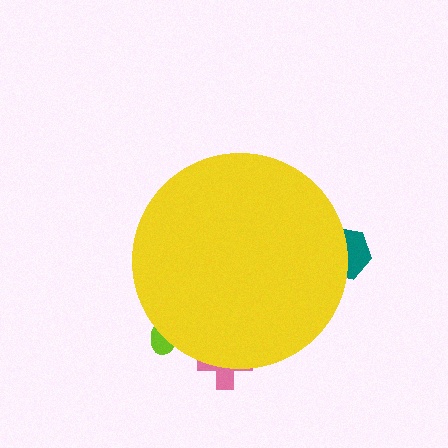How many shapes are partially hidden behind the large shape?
3 shapes are partially hidden.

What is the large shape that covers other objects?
A yellow circle.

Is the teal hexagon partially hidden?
Yes, the teal hexagon is partially hidden behind the yellow circle.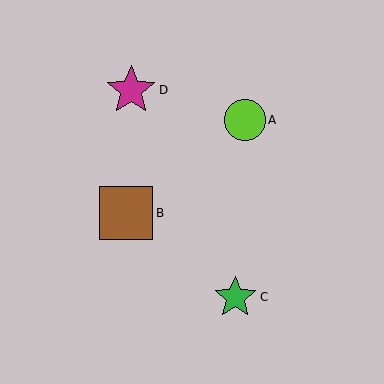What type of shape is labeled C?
Shape C is a green star.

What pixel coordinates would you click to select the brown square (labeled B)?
Click at (126, 213) to select the brown square B.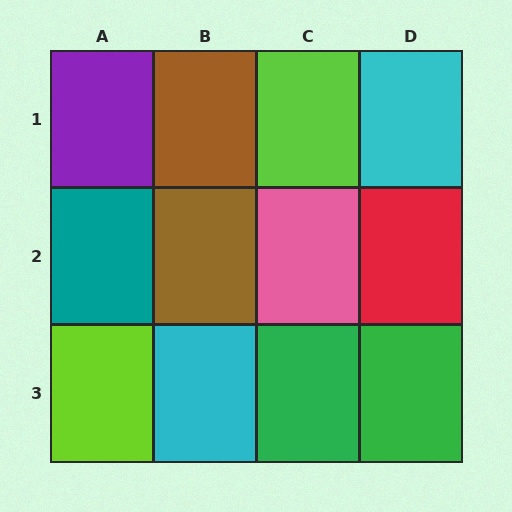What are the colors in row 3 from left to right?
Lime, cyan, green, green.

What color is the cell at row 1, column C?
Lime.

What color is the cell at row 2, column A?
Teal.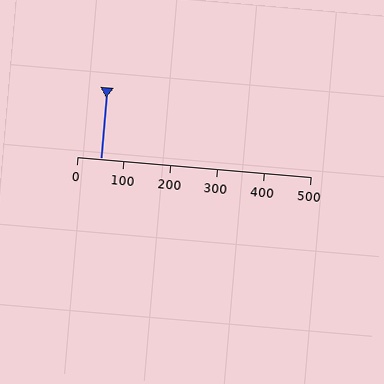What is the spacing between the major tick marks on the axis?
The major ticks are spaced 100 apart.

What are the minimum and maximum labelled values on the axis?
The axis runs from 0 to 500.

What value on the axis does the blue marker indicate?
The marker indicates approximately 50.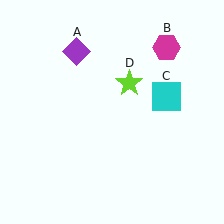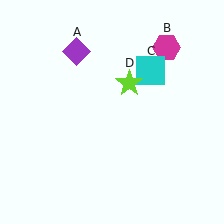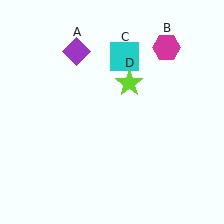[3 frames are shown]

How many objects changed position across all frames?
1 object changed position: cyan square (object C).